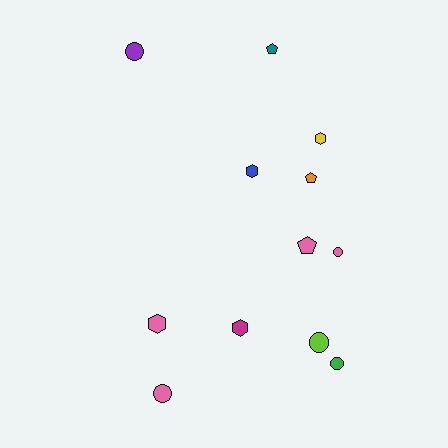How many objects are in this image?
There are 12 objects.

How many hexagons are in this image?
There are 4 hexagons.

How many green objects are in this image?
There is 1 green object.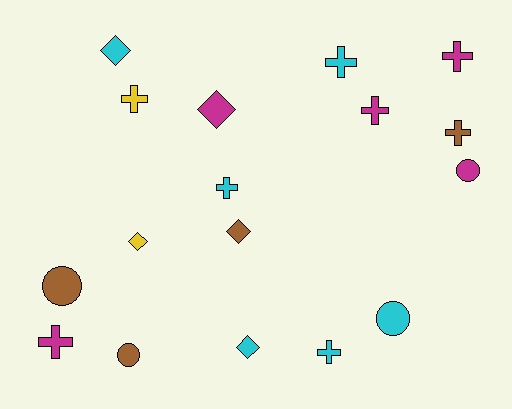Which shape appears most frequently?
Cross, with 8 objects.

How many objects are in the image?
There are 17 objects.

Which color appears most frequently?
Cyan, with 6 objects.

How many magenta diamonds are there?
There is 1 magenta diamond.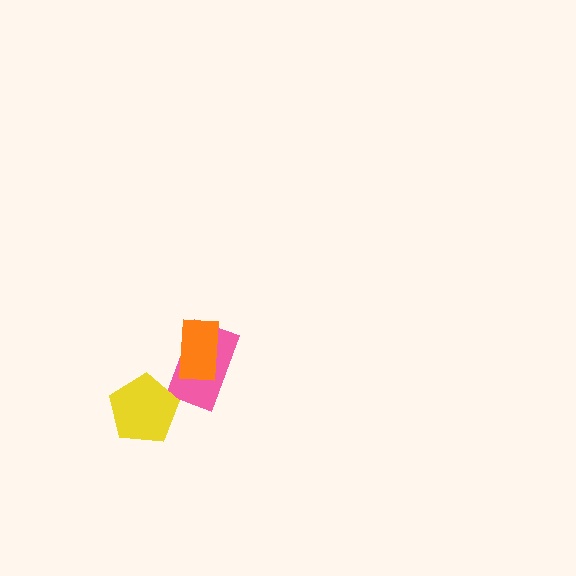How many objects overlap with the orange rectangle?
1 object overlaps with the orange rectangle.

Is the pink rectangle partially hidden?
Yes, it is partially covered by another shape.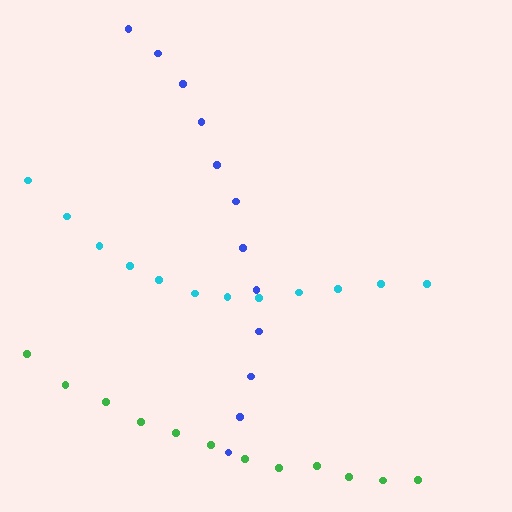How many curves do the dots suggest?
There are 3 distinct paths.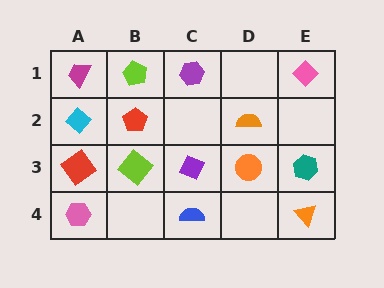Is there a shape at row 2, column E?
No, that cell is empty.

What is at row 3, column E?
A teal hexagon.